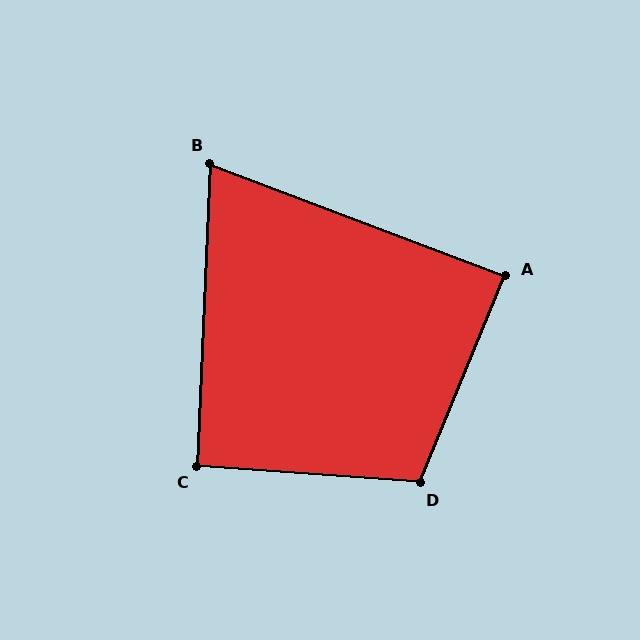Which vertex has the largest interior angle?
D, at approximately 108 degrees.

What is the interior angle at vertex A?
Approximately 88 degrees (approximately right).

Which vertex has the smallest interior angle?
B, at approximately 72 degrees.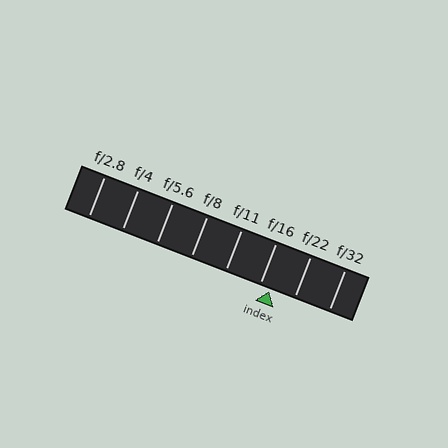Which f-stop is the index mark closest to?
The index mark is closest to f/16.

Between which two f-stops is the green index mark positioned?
The index mark is between f/16 and f/22.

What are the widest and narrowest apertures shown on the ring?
The widest aperture shown is f/2.8 and the narrowest is f/32.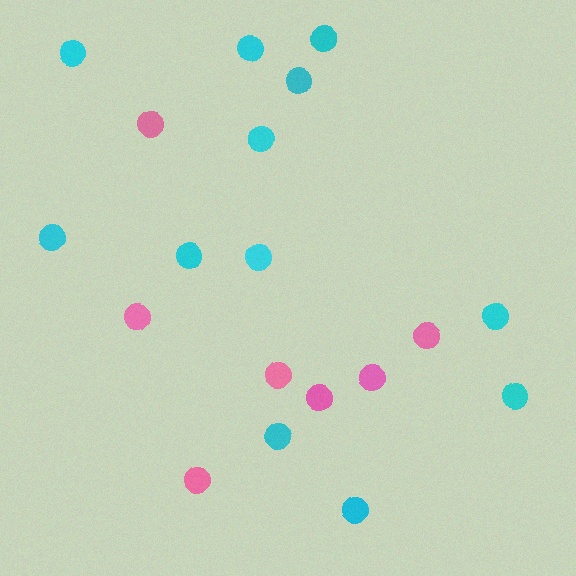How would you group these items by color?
There are 2 groups: one group of cyan circles (12) and one group of pink circles (7).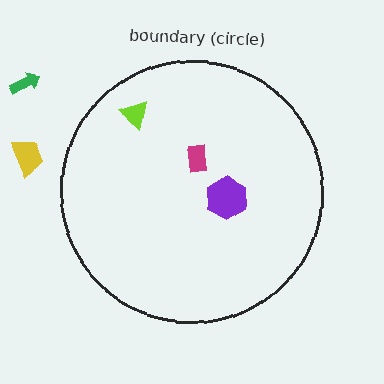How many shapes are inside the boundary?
3 inside, 2 outside.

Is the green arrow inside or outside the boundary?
Outside.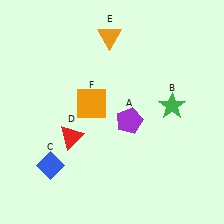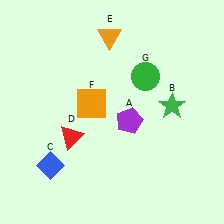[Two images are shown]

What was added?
A green circle (G) was added in Image 2.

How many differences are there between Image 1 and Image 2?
There is 1 difference between the two images.